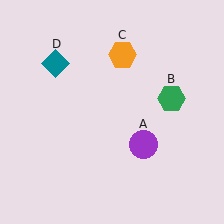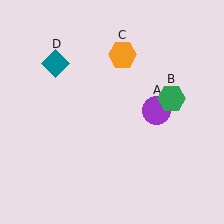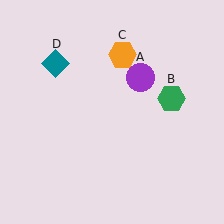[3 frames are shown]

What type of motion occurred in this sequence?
The purple circle (object A) rotated counterclockwise around the center of the scene.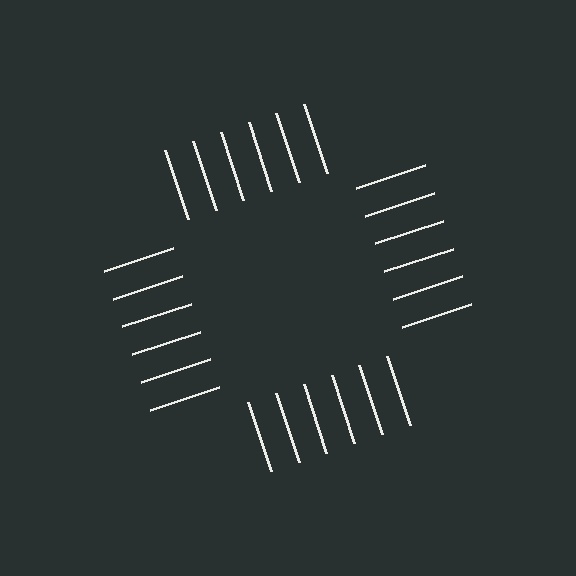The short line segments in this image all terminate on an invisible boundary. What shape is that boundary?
An illusory square — the line segments terminate on its edges but no continuous stroke is drawn.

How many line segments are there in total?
24 — 6 along each of the 4 edges.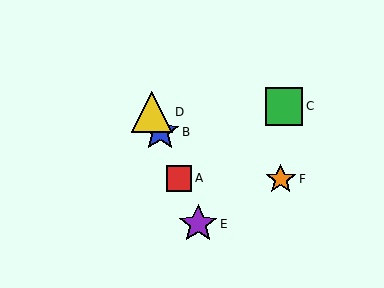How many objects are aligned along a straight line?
4 objects (A, B, D, E) are aligned along a straight line.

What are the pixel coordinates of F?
Object F is at (281, 179).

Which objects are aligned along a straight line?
Objects A, B, D, E are aligned along a straight line.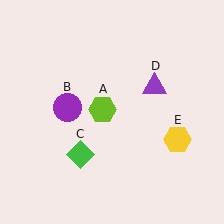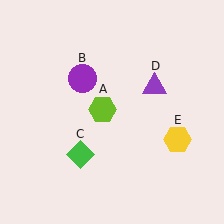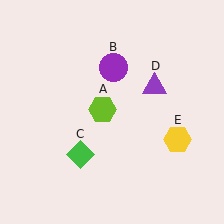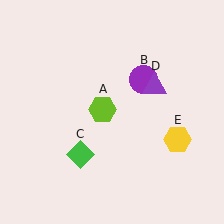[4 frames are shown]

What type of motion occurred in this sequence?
The purple circle (object B) rotated clockwise around the center of the scene.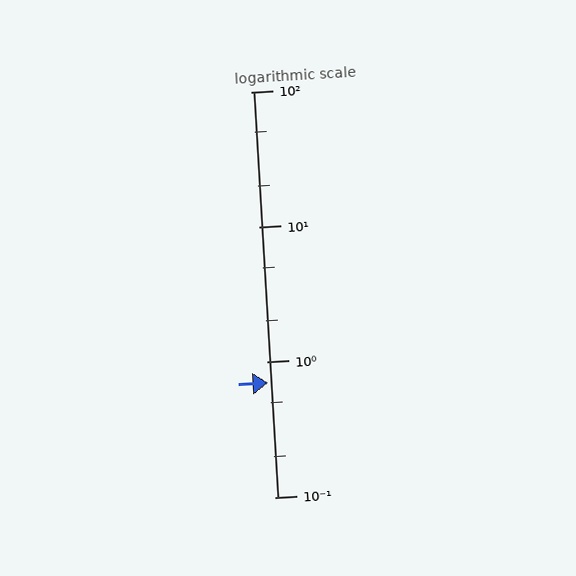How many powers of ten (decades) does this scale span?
The scale spans 3 decades, from 0.1 to 100.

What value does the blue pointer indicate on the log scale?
The pointer indicates approximately 0.7.